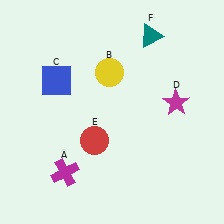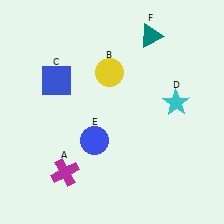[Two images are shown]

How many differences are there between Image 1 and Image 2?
There are 2 differences between the two images.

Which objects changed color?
D changed from magenta to cyan. E changed from red to blue.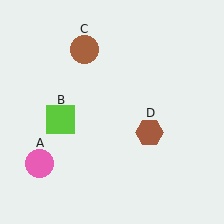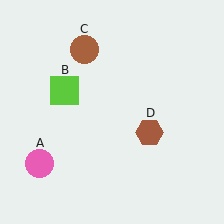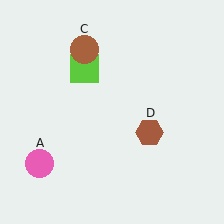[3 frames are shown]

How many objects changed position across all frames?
1 object changed position: lime square (object B).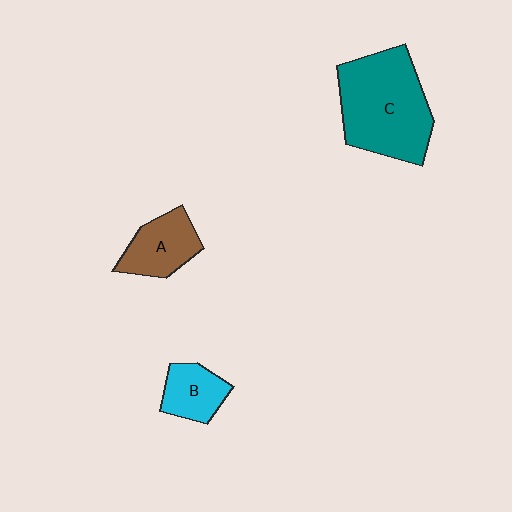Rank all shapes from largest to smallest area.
From largest to smallest: C (teal), A (brown), B (cyan).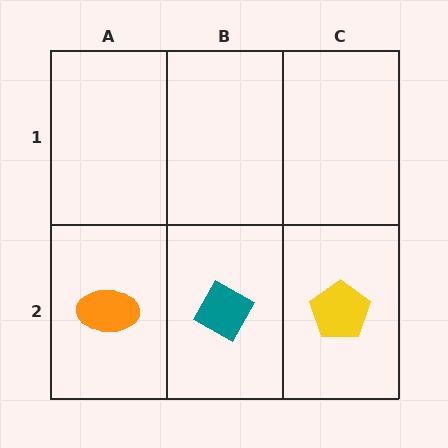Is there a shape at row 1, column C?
No, that cell is empty.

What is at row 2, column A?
An orange ellipse.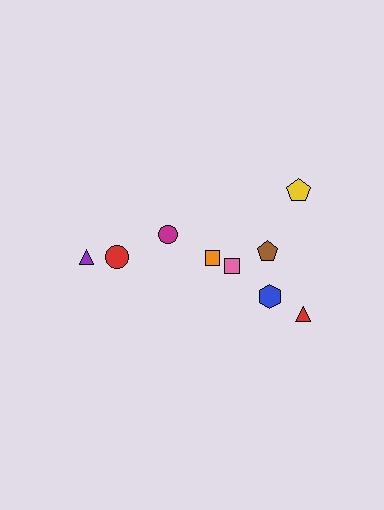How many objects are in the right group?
There are 6 objects.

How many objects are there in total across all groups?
There are 9 objects.